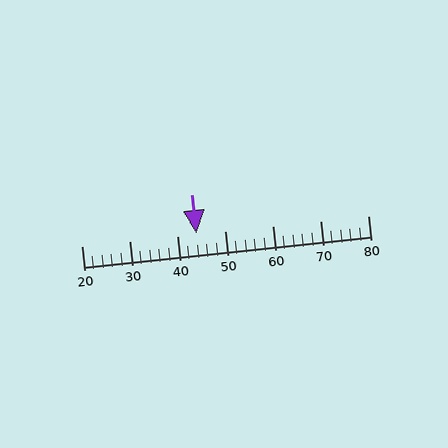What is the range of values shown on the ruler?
The ruler shows values from 20 to 80.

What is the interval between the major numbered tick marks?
The major tick marks are spaced 10 units apart.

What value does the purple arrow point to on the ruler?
The purple arrow points to approximately 44.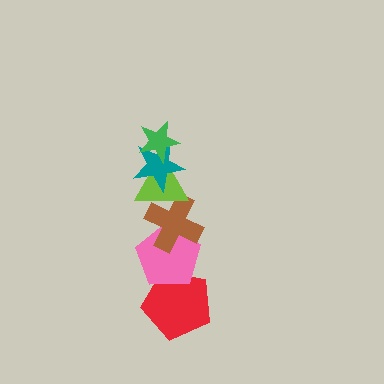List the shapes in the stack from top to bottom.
From top to bottom: the green star, the teal star, the lime triangle, the brown cross, the pink pentagon, the red pentagon.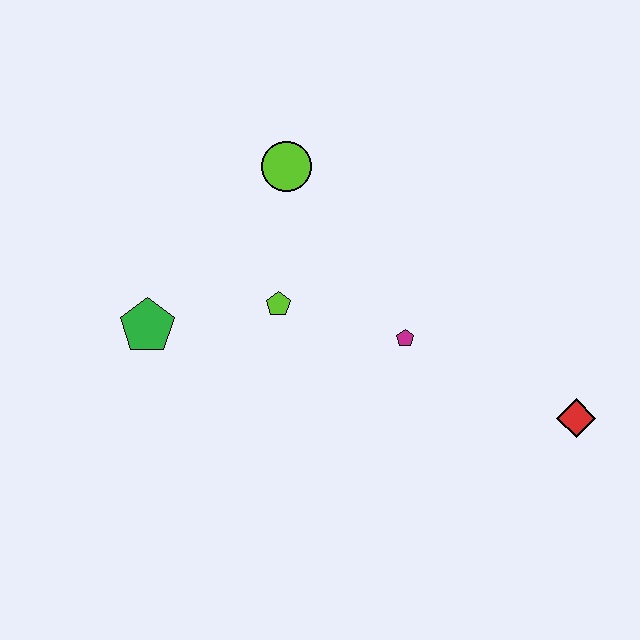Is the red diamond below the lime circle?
Yes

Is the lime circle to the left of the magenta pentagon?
Yes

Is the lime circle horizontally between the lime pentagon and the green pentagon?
No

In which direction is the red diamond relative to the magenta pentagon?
The red diamond is to the right of the magenta pentagon.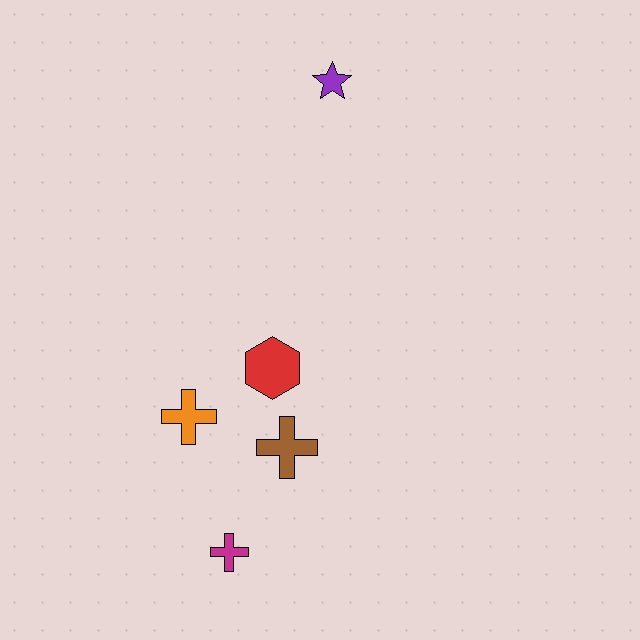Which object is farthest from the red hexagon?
The purple star is farthest from the red hexagon.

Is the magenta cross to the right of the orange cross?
Yes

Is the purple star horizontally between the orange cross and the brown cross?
No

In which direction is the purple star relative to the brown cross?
The purple star is above the brown cross.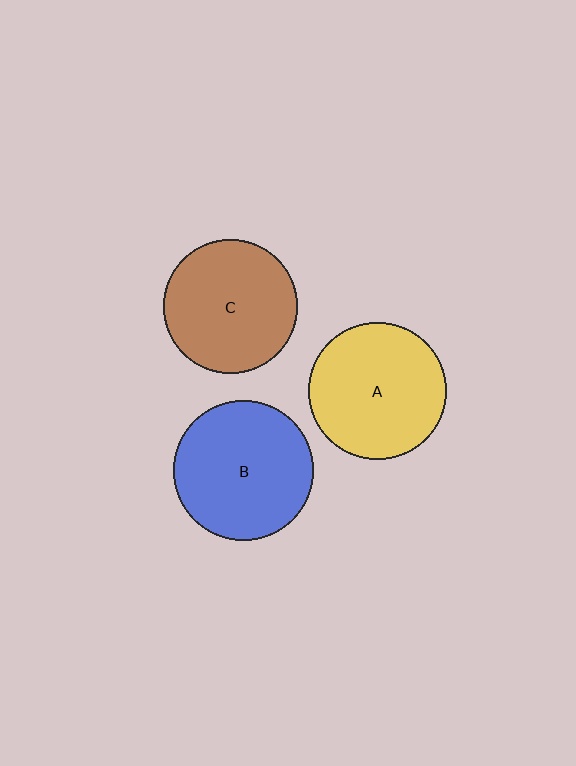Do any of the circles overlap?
No, none of the circles overlap.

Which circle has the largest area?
Circle B (blue).